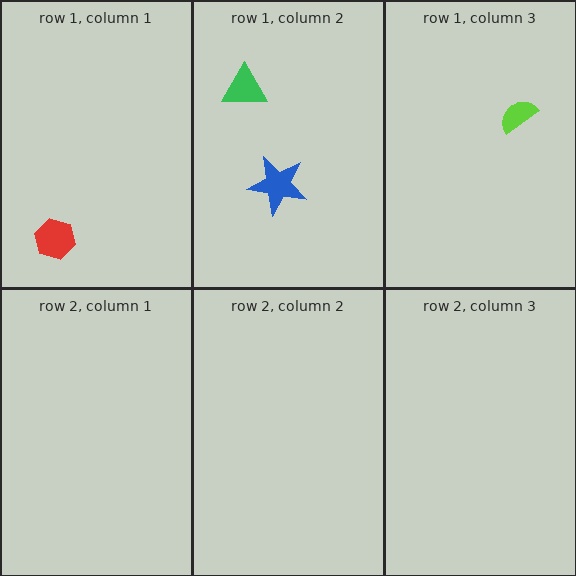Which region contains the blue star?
The row 1, column 2 region.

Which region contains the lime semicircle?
The row 1, column 3 region.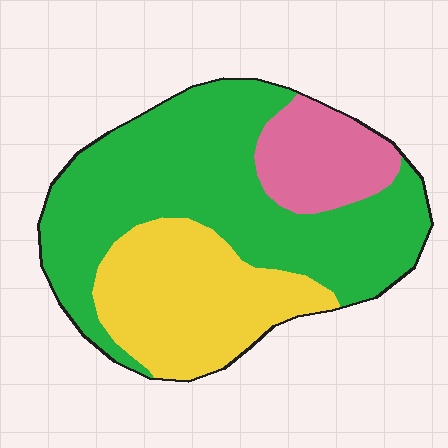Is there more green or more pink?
Green.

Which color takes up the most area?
Green, at roughly 55%.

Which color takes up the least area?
Pink, at roughly 15%.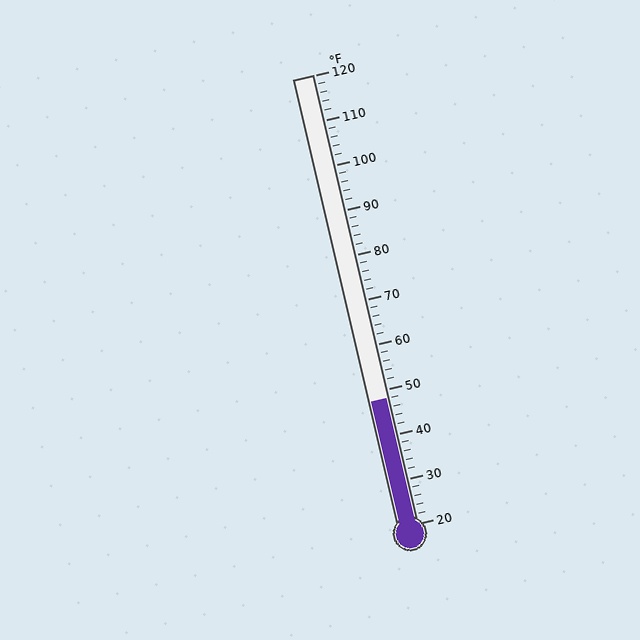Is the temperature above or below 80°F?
The temperature is below 80°F.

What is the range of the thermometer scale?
The thermometer scale ranges from 20°F to 120°F.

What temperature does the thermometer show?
The thermometer shows approximately 48°F.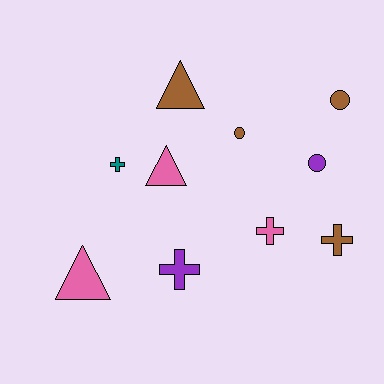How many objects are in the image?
There are 10 objects.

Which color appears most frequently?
Brown, with 4 objects.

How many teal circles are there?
There are no teal circles.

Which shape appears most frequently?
Cross, with 4 objects.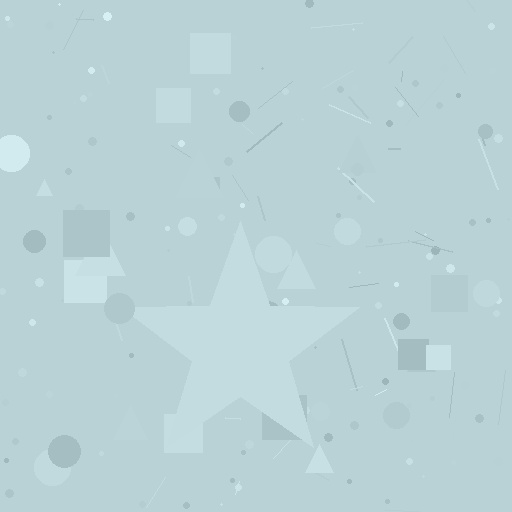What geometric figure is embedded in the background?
A star is embedded in the background.